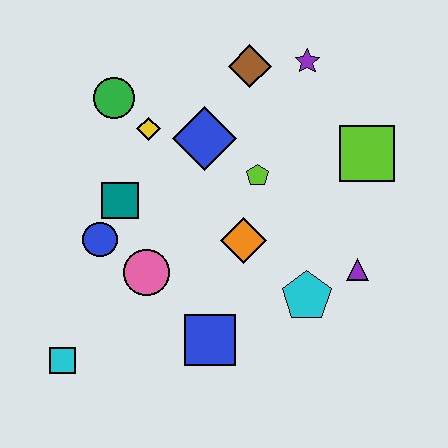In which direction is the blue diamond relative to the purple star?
The blue diamond is to the left of the purple star.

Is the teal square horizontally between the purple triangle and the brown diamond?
No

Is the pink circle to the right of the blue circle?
Yes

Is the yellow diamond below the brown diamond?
Yes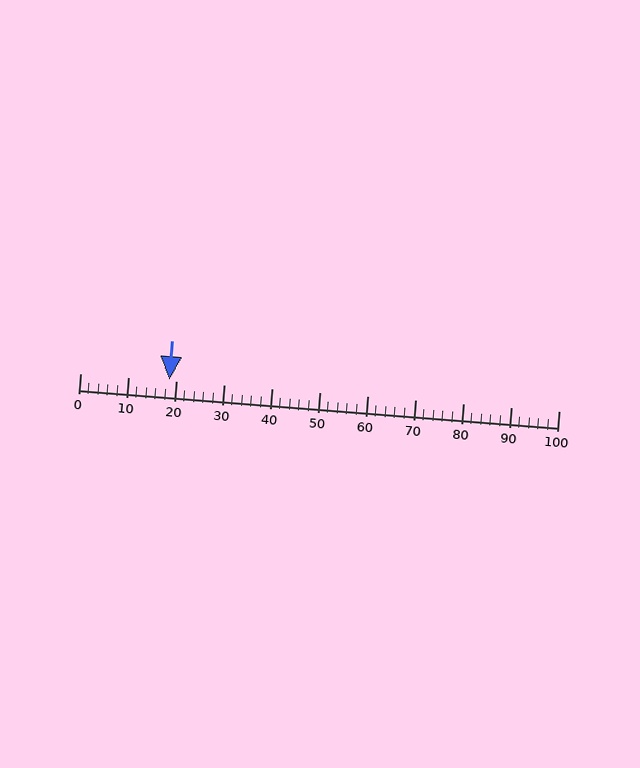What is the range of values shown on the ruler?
The ruler shows values from 0 to 100.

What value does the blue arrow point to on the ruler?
The blue arrow points to approximately 19.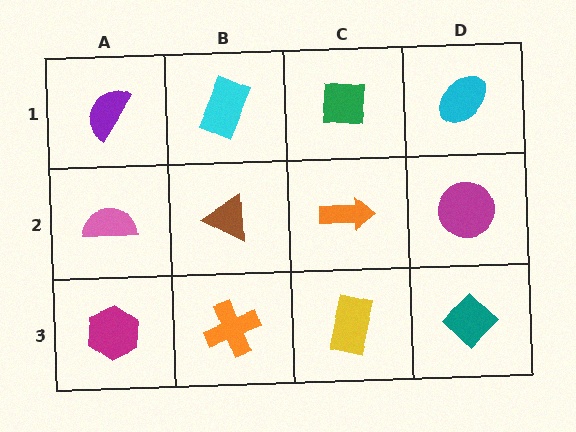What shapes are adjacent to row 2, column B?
A cyan rectangle (row 1, column B), an orange cross (row 3, column B), a pink semicircle (row 2, column A), an orange arrow (row 2, column C).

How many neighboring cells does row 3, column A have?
2.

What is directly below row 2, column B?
An orange cross.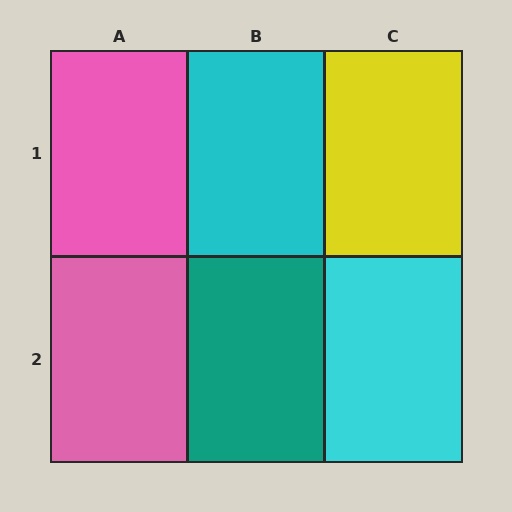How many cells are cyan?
2 cells are cyan.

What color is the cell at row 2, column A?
Pink.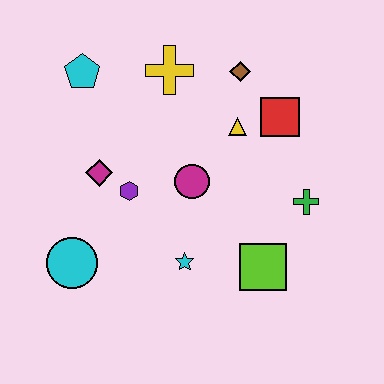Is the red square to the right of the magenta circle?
Yes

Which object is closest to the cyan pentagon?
The yellow cross is closest to the cyan pentagon.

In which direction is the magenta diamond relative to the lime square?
The magenta diamond is to the left of the lime square.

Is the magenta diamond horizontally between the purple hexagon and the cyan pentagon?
Yes